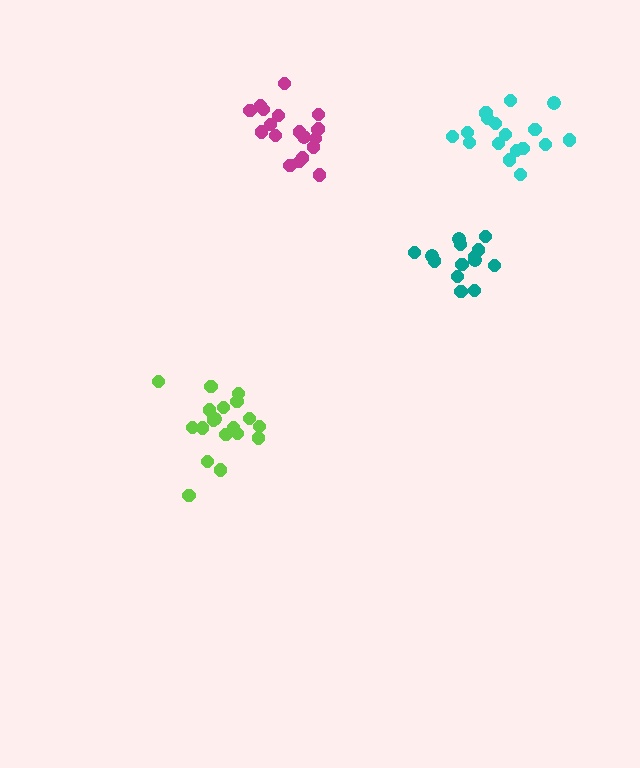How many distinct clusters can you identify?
There are 4 distinct clusters.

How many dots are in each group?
Group 1: 19 dots, Group 2: 14 dots, Group 3: 19 dots, Group 4: 18 dots (70 total).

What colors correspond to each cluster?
The clusters are colored: lime, teal, magenta, cyan.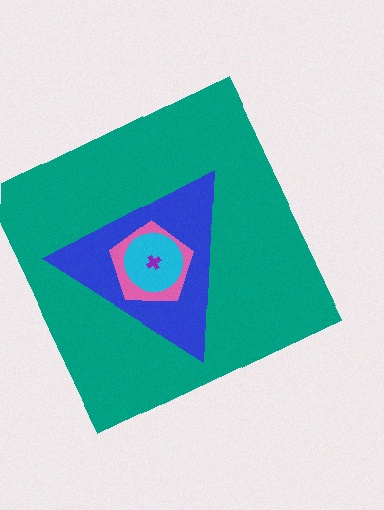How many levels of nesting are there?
5.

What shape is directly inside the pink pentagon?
The cyan circle.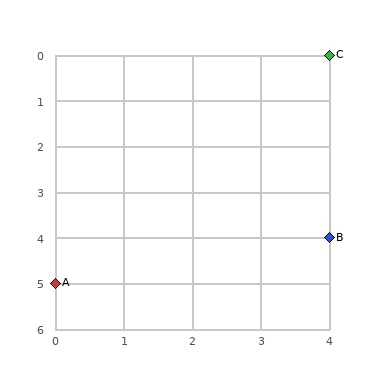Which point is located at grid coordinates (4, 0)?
Point C is at (4, 0).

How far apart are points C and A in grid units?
Points C and A are 4 columns and 5 rows apart (about 6.4 grid units diagonally).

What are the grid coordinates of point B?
Point B is at grid coordinates (4, 4).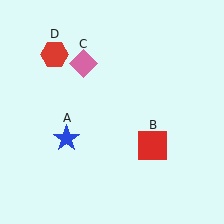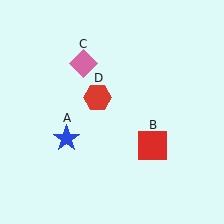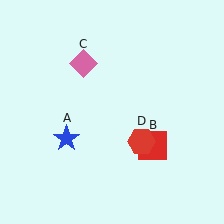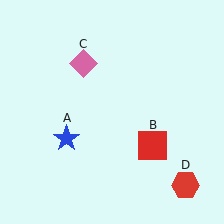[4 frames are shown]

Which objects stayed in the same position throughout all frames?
Blue star (object A) and red square (object B) and pink diamond (object C) remained stationary.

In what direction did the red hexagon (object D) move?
The red hexagon (object D) moved down and to the right.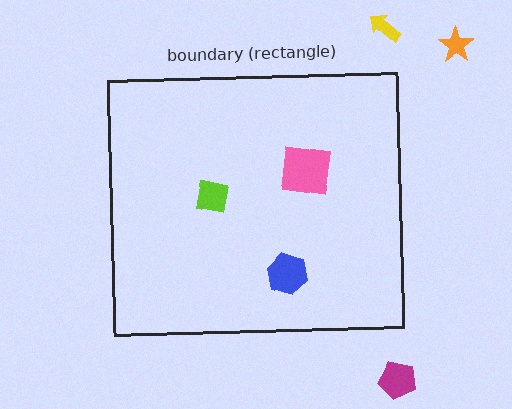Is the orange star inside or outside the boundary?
Outside.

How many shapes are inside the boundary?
3 inside, 3 outside.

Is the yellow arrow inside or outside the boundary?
Outside.